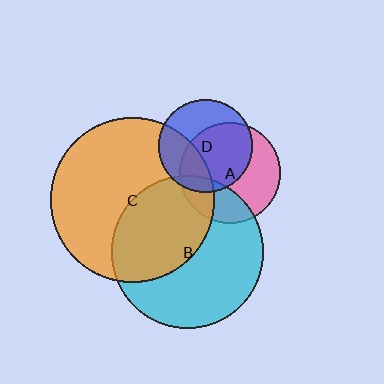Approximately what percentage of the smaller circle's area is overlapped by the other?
Approximately 30%.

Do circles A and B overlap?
Yes.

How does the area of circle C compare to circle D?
Approximately 3.1 times.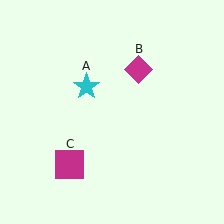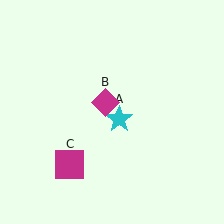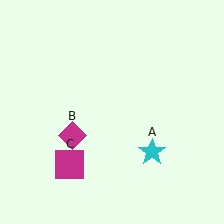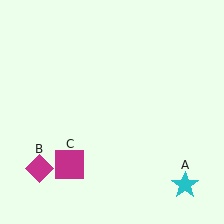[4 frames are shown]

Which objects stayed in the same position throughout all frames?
Magenta square (object C) remained stationary.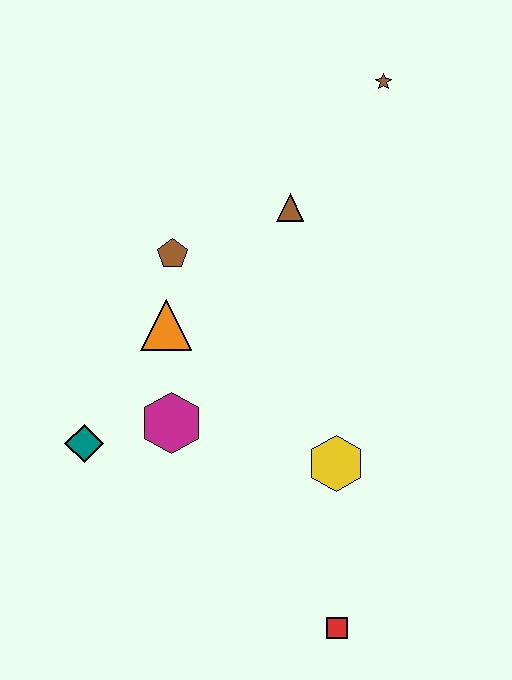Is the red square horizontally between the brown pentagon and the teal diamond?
No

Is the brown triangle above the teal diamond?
Yes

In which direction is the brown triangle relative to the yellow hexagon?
The brown triangle is above the yellow hexagon.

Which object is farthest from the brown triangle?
The red square is farthest from the brown triangle.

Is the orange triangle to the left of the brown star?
Yes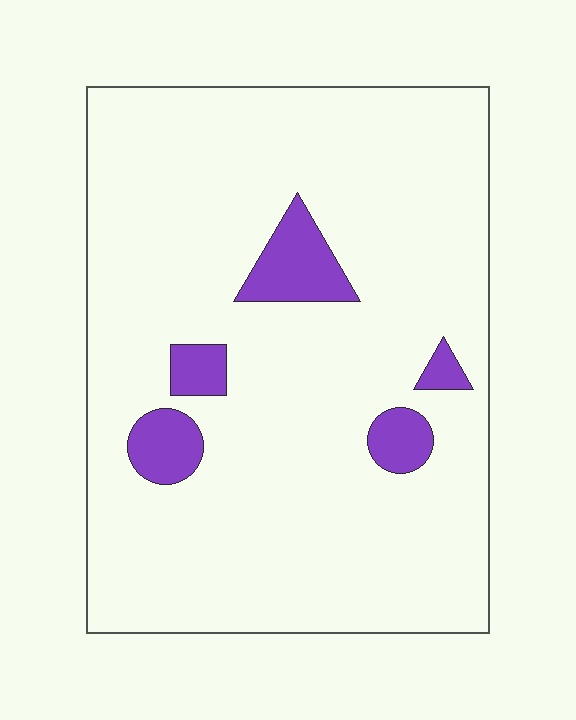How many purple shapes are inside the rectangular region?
5.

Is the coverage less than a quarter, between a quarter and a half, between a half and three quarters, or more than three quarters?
Less than a quarter.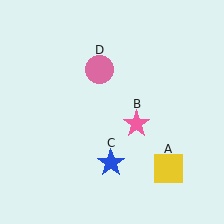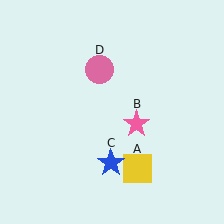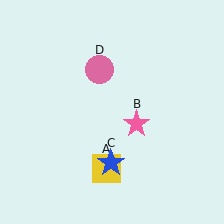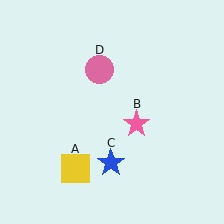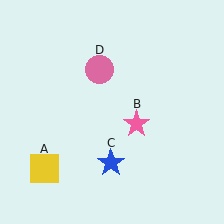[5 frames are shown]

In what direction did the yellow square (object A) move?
The yellow square (object A) moved left.